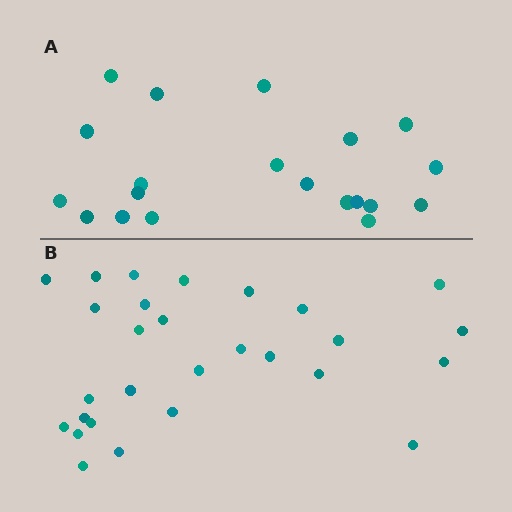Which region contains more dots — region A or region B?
Region B (the bottom region) has more dots.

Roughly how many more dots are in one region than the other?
Region B has roughly 8 or so more dots than region A.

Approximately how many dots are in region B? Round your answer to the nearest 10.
About 30 dots. (The exact count is 28, which rounds to 30.)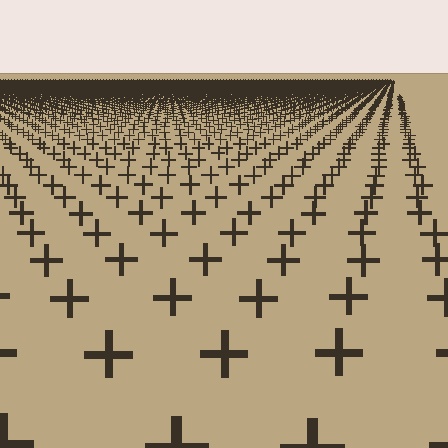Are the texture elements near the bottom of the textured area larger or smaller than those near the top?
Larger. Near the bottom, elements are closer to the viewer and appear at a bigger on-screen size.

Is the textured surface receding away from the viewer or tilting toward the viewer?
The surface is receding away from the viewer. Texture elements get smaller and denser toward the top.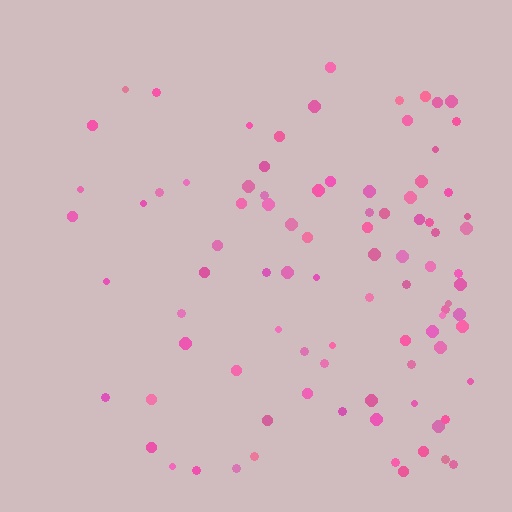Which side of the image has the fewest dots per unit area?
The left.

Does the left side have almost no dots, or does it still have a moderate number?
Still a moderate number, just noticeably fewer than the right.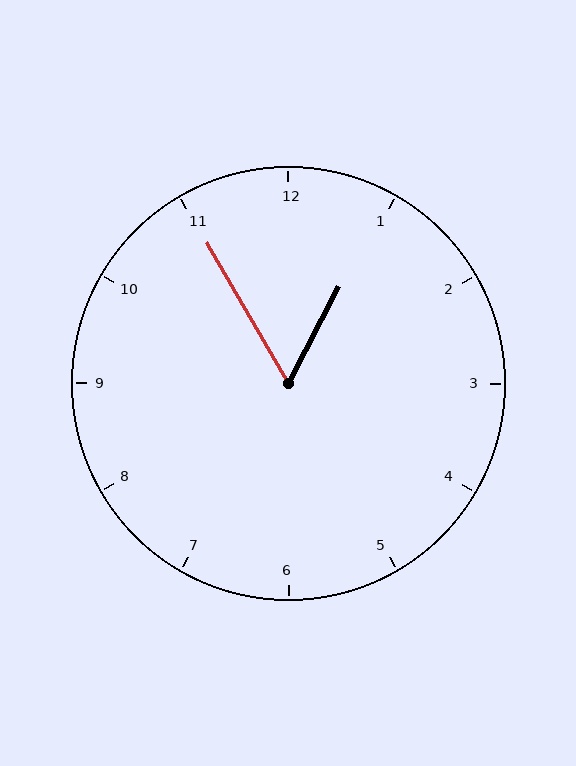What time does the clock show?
12:55.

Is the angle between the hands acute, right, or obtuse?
It is acute.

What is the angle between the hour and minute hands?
Approximately 58 degrees.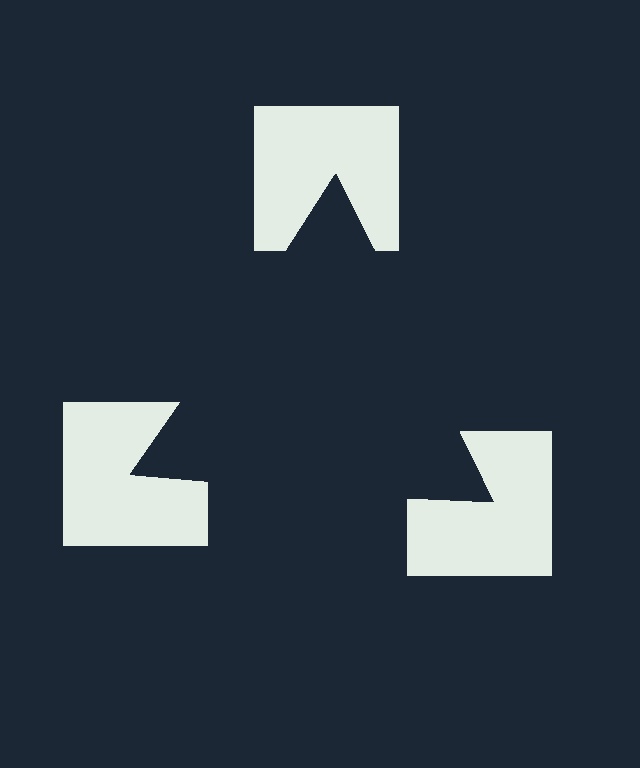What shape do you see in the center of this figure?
An illusory triangle — its edges are inferred from the aligned wedge cuts in the notched squares, not physically drawn.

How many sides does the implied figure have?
3 sides.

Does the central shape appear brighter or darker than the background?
It typically appears slightly darker than the background, even though no actual brightness change is drawn.